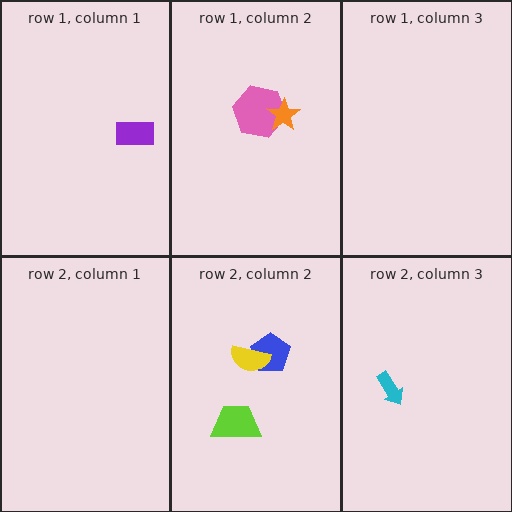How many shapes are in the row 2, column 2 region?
3.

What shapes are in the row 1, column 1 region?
The purple rectangle.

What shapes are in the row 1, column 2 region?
The pink hexagon, the orange star.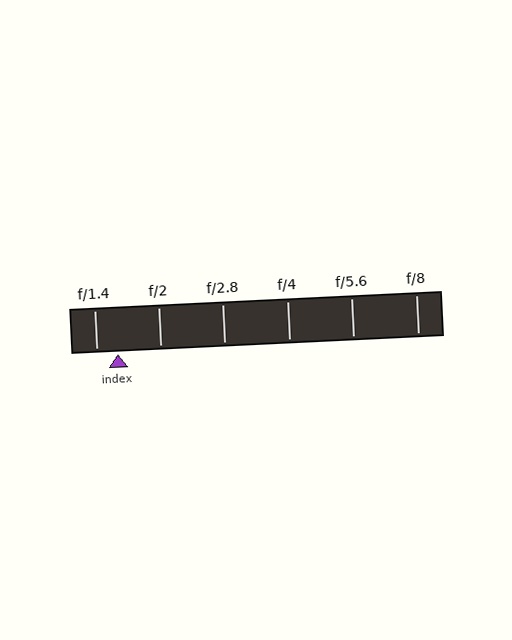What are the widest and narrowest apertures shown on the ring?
The widest aperture shown is f/1.4 and the narrowest is f/8.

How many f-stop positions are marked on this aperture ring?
There are 6 f-stop positions marked.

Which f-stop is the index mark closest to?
The index mark is closest to f/1.4.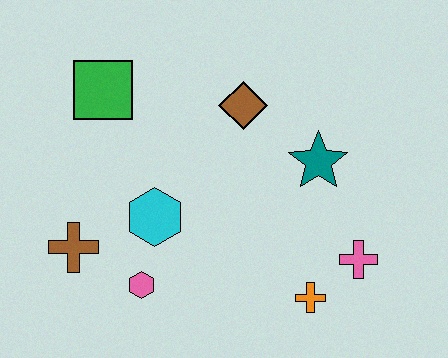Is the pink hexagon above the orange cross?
Yes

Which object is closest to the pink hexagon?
The cyan hexagon is closest to the pink hexagon.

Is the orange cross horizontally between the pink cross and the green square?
Yes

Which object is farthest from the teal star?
The brown cross is farthest from the teal star.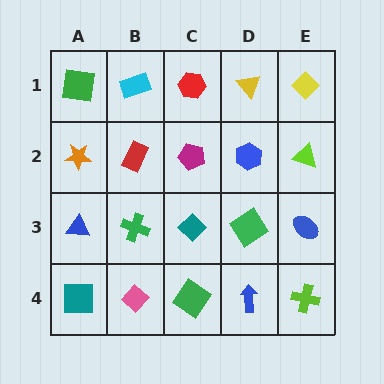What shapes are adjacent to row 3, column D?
A blue hexagon (row 2, column D), a blue arrow (row 4, column D), a teal diamond (row 3, column C), a blue ellipse (row 3, column E).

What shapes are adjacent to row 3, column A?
An orange star (row 2, column A), a teal square (row 4, column A), a green cross (row 3, column B).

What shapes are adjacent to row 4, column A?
A blue triangle (row 3, column A), a pink diamond (row 4, column B).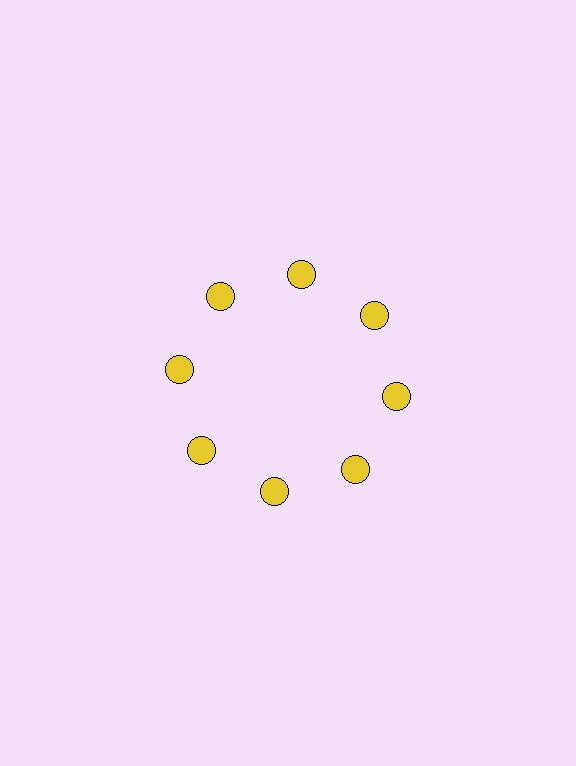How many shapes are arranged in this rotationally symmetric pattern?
There are 8 shapes, arranged in 8 groups of 1.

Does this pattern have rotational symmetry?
Yes, this pattern has 8-fold rotational symmetry. It looks the same after rotating 45 degrees around the center.